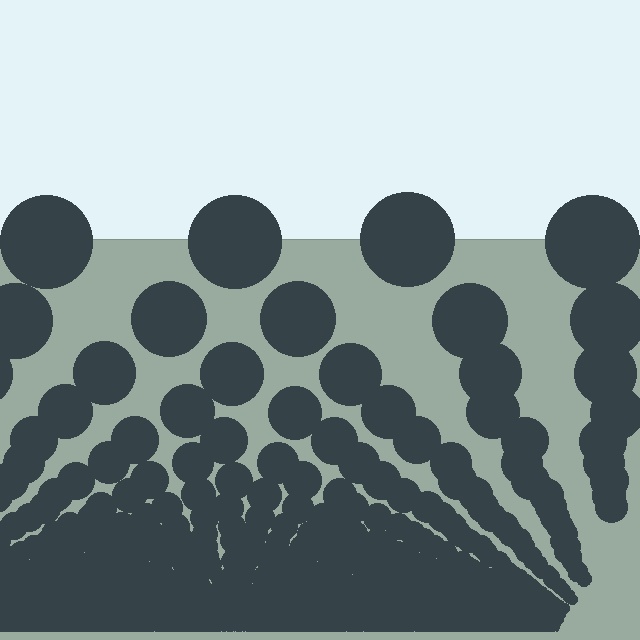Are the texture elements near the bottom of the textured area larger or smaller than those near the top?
Smaller. The gradient is inverted — elements near the bottom are smaller and denser.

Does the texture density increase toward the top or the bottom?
Density increases toward the bottom.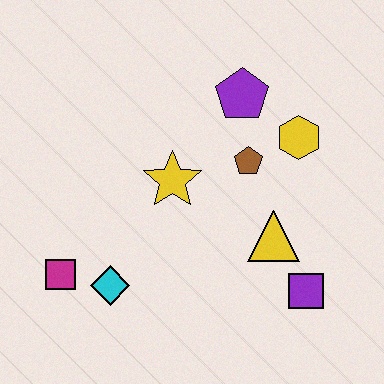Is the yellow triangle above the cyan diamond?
Yes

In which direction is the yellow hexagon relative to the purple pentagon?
The yellow hexagon is to the right of the purple pentagon.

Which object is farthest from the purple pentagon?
The magenta square is farthest from the purple pentagon.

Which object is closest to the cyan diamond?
The magenta square is closest to the cyan diamond.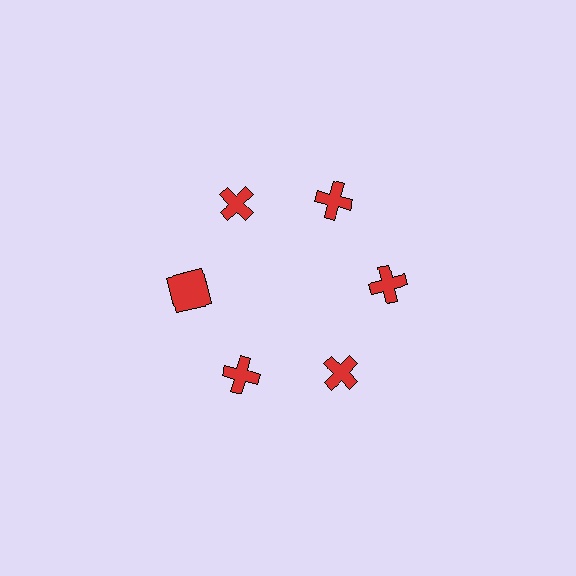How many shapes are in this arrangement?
There are 6 shapes arranged in a ring pattern.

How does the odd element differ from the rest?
It has a different shape: square instead of cross.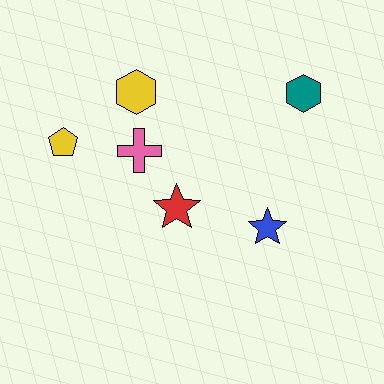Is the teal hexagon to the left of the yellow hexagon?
No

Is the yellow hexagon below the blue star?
No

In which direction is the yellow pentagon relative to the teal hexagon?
The yellow pentagon is to the left of the teal hexagon.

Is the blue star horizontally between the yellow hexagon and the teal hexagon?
Yes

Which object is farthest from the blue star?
The yellow pentagon is farthest from the blue star.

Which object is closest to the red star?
The pink cross is closest to the red star.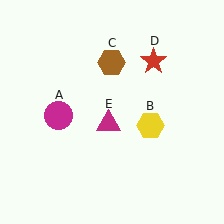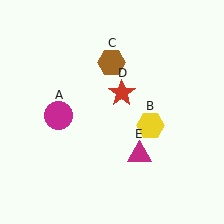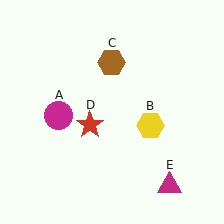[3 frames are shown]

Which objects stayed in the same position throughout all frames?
Magenta circle (object A) and yellow hexagon (object B) and brown hexagon (object C) remained stationary.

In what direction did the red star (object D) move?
The red star (object D) moved down and to the left.